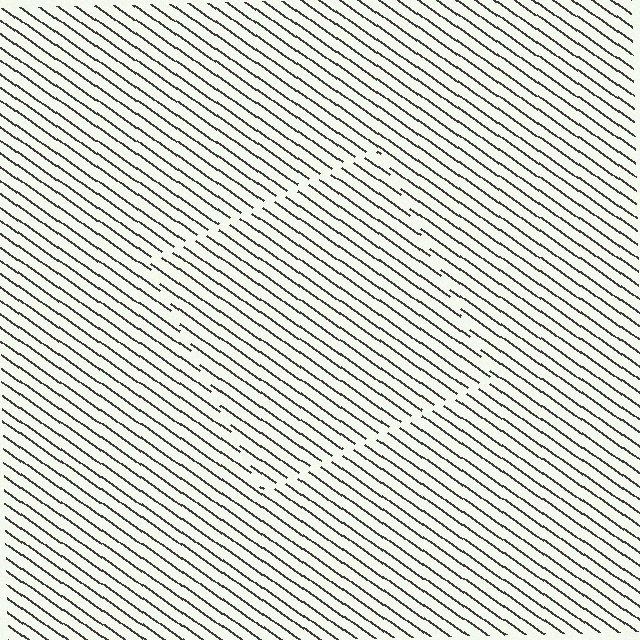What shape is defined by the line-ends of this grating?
An illusory square. The interior of the shape contains the same grating, shifted by half a period — the contour is defined by the phase discontinuity where line-ends from the inner and outer gratings abut.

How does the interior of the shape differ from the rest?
The interior of the shape contains the same grating, shifted by half a period — the contour is defined by the phase discontinuity where line-ends from the inner and outer gratings abut.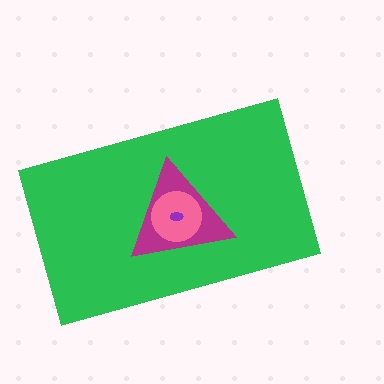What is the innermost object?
The purple ellipse.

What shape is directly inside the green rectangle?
The magenta triangle.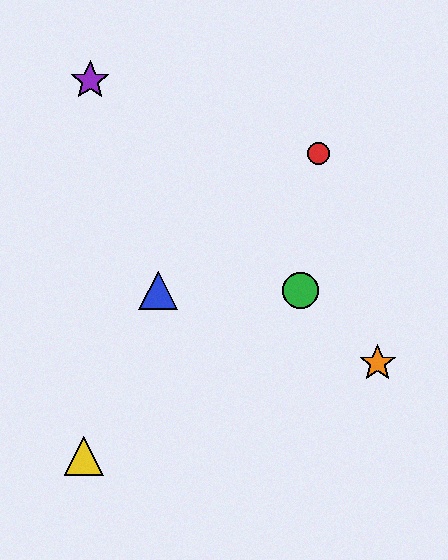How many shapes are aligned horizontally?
2 shapes (the blue triangle, the green circle) are aligned horizontally.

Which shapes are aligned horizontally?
The blue triangle, the green circle are aligned horizontally.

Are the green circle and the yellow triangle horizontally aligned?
No, the green circle is at y≈290 and the yellow triangle is at y≈456.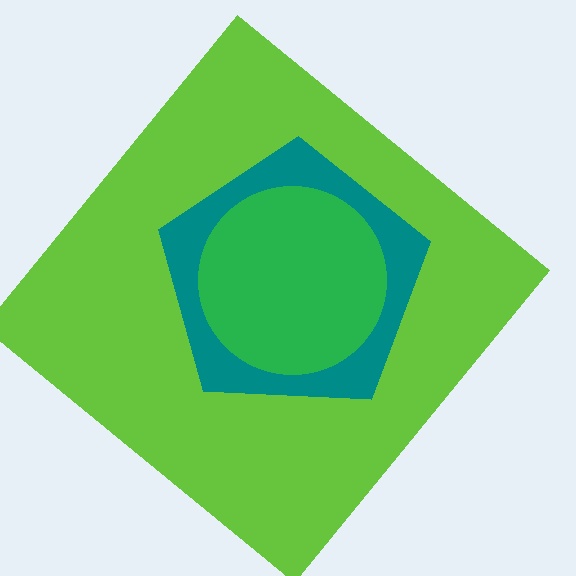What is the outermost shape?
The lime diamond.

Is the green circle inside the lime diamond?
Yes.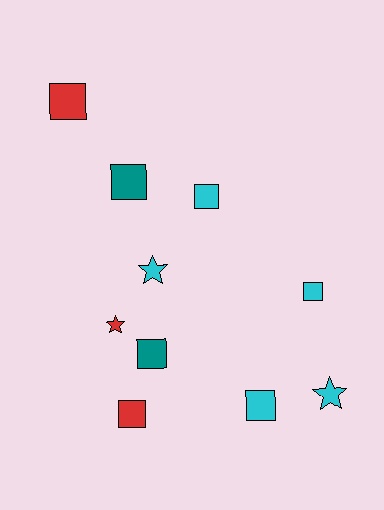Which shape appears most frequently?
Square, with 7 objects.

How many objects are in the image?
There are 10 objects.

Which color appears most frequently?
Cyan, with 5 objects.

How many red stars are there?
There is 1 red star.